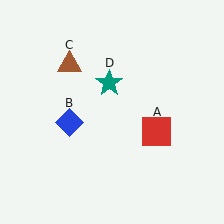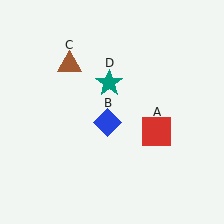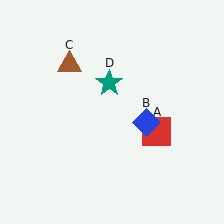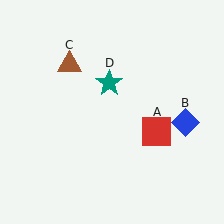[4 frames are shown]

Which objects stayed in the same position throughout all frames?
Red square (object A) and brown triangle (object C) and teal star (object D) remained stationary.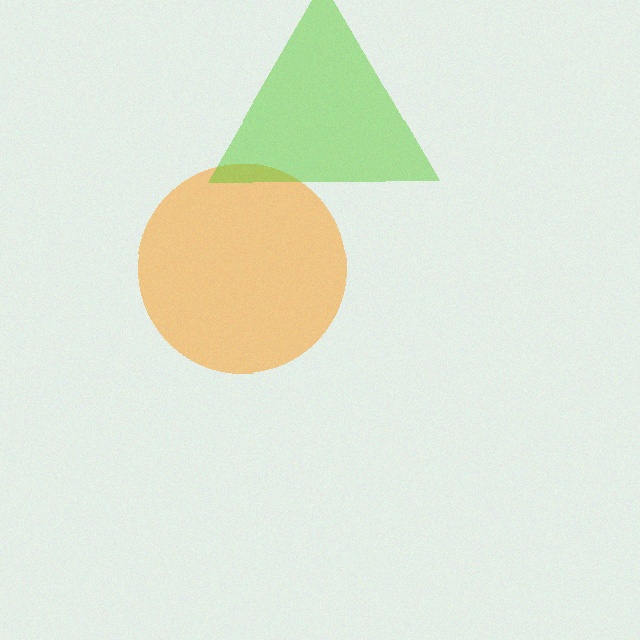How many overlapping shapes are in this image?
There are 2 overlapping shapes in the image.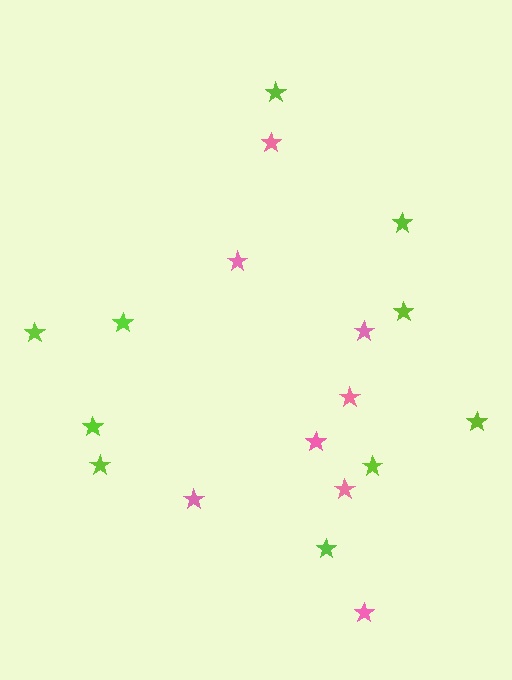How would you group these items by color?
There are 2 groups: one group of lime stars (10) and one group of pink stars (8).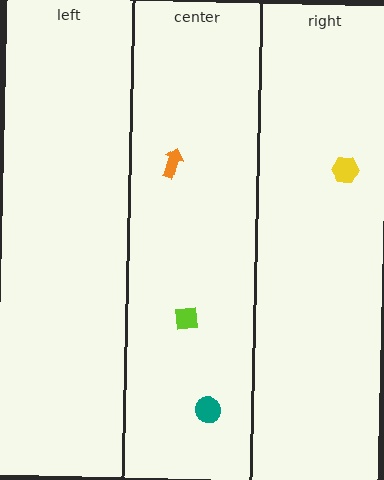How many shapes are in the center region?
3.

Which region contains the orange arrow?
The center region.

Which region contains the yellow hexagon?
The right region.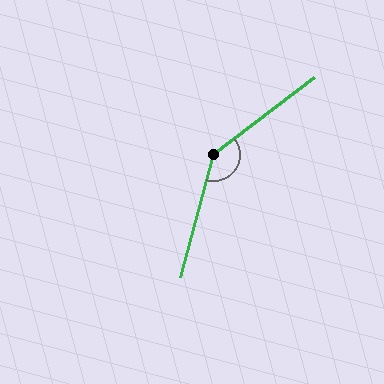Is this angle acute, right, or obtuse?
It is obtuse.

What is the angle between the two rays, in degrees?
Approximately 142 degrees.